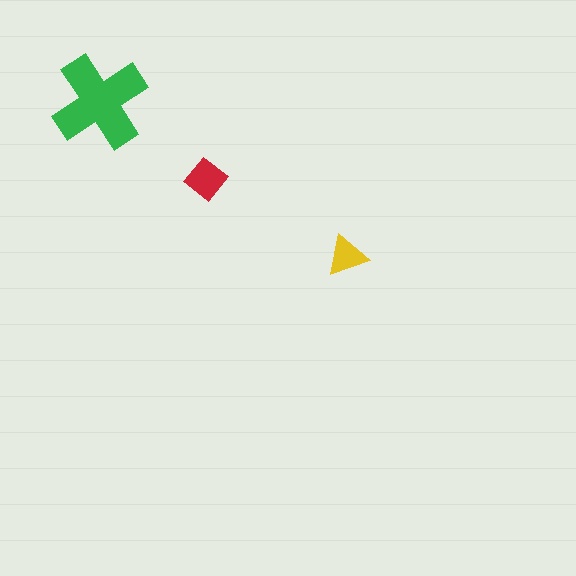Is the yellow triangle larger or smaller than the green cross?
Smaller.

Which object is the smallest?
The yellow triangle.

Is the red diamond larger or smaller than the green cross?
Smaller.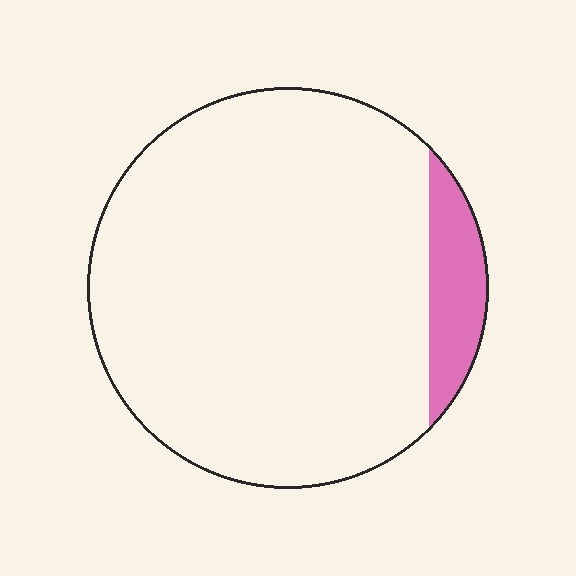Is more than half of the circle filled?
No.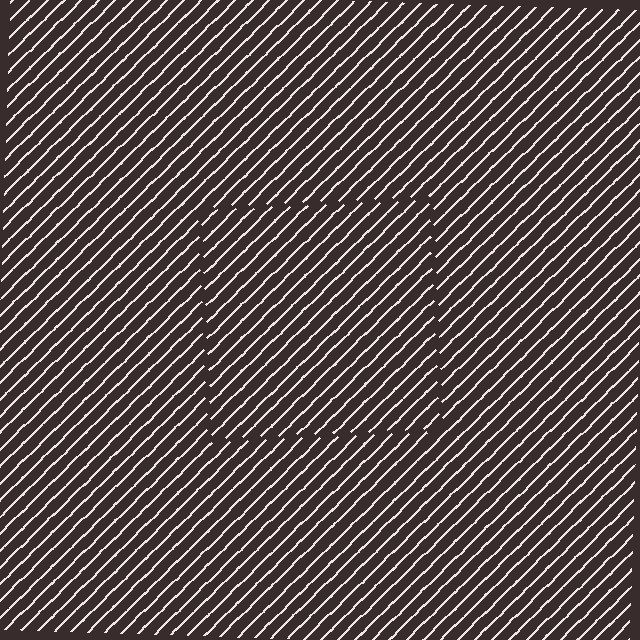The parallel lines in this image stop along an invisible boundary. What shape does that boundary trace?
An illusory square. The interior of the shape contains the same grating, shifted by half a period — the contour is defined by the phase discontinuity where line-ends from the inner and outer gratings abut.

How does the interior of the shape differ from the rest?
The interior of the shape contains the same grating, shifted by half a period — the contour is defined by the phase discontinuity where line-ends from the inner and outer gratings abut.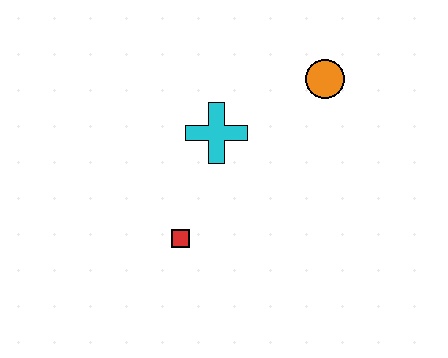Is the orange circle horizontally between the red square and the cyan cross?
No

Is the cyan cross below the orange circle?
Yes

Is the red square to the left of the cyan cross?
Yes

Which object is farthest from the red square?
The orange circle is farthest from the red square.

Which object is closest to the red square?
The cyan cross is closest to the red square.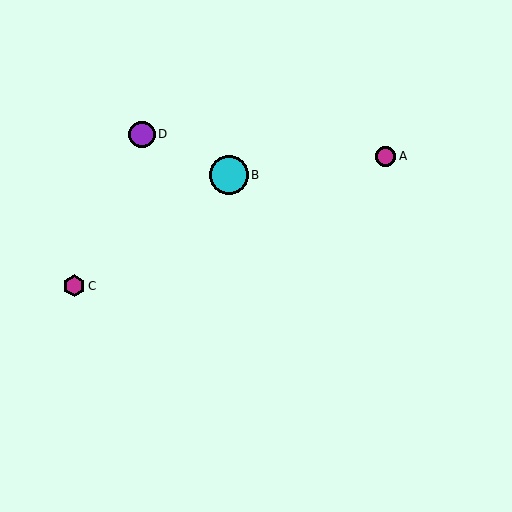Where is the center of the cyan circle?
The center of the cyan circle is at (229, 175).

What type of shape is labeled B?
Shape B is a cyan circle.